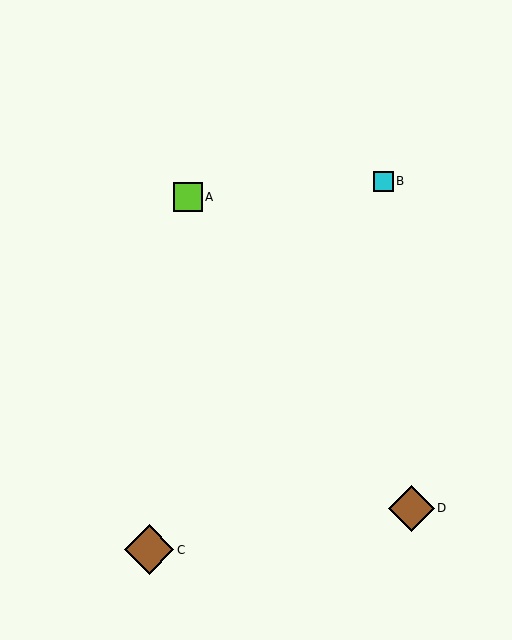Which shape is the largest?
The brown diamond (labeled C) is the largest.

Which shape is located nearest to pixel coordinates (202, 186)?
The lime square (labeled A) at (188, 197) is nearest to that location.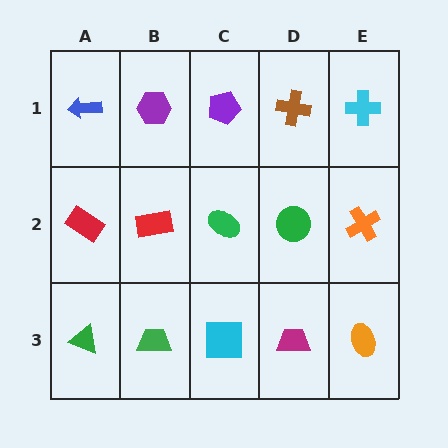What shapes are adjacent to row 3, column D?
A green circle (row 2, column D), a cyan square (row 3, column C), an orange ellipse (row 3, column E).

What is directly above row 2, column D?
A brown cross.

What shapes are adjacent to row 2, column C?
A purple pentagon (row 1, column C), a cyan square (row 3, column C), a red rectangle (row 2, column B), a green circle (row 2, column D).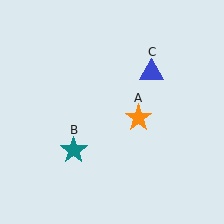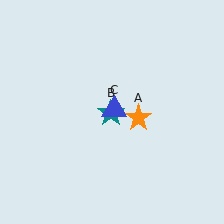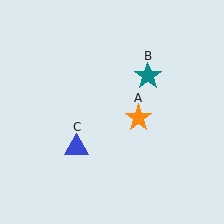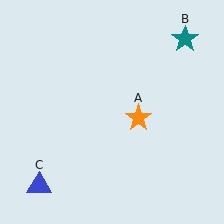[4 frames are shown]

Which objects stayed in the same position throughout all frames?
Orange star (object A) remained stationary.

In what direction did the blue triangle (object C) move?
The blue triangle (object C) moved down and to the left.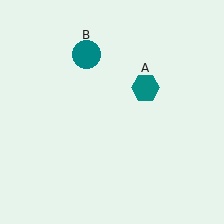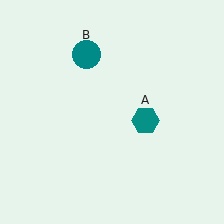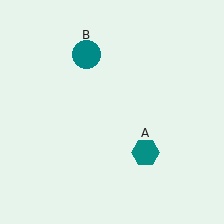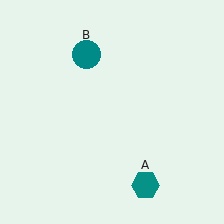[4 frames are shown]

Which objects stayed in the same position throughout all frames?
Teal circle (object B) remained stationary.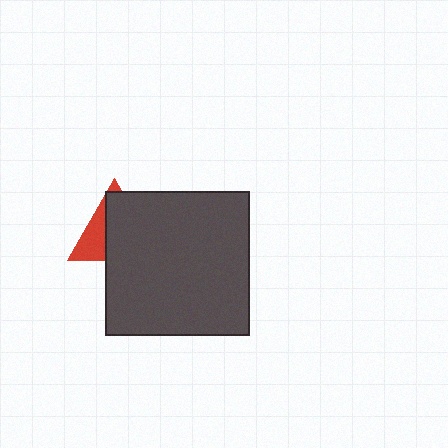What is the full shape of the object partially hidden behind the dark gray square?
The partially hidden object is a red triangle.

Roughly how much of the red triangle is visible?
A small part of it is visible (roughly 36%).